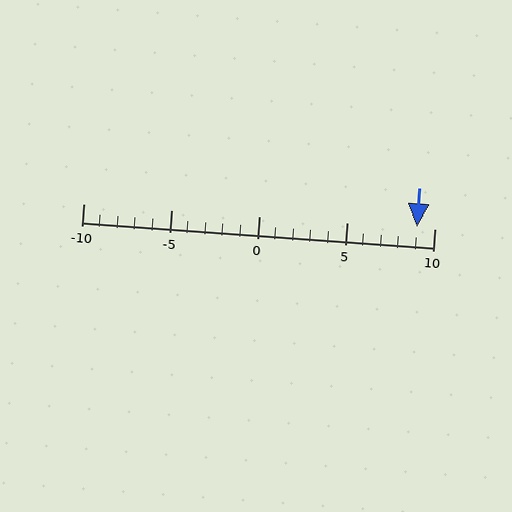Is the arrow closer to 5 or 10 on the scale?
The arrow is closer to 10.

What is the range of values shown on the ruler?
The ruler shows values from -10 to 10.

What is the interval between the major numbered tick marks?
The major tick marks are spaced 5 units apart.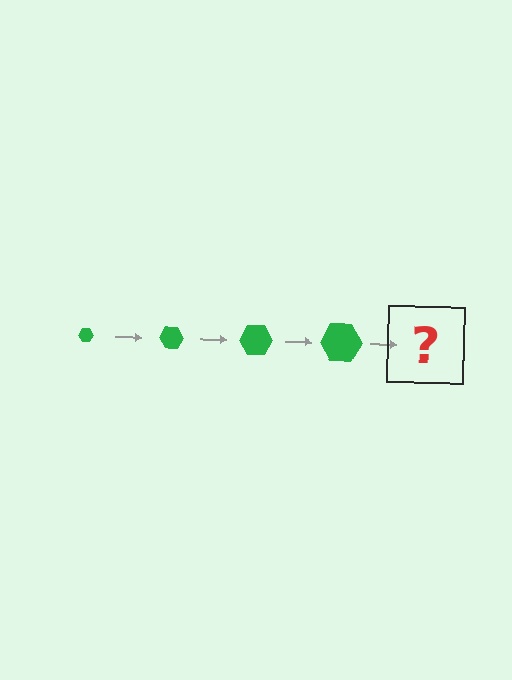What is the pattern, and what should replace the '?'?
The pattern is that the hexagon gets progressively larger each step. The '?' should be a green hexagon, larger than the previous one.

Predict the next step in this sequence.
The next step is a green hexagon, larger than the previous one.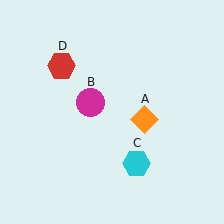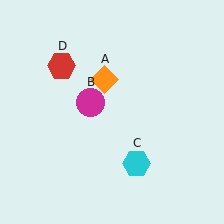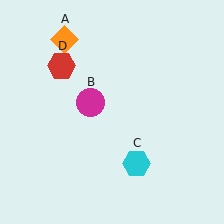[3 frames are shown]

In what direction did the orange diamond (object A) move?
The orange diamond (object A) moved up and to the left.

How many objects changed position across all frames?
1 object changed position: orange diamond (object A).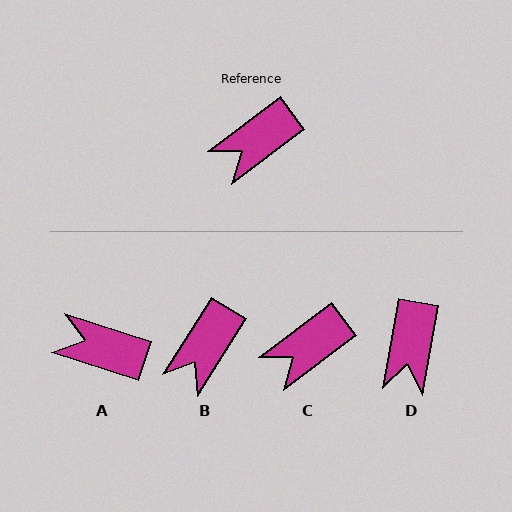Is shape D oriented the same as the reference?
No, it is off by about 44 degrees.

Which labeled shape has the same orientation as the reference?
C.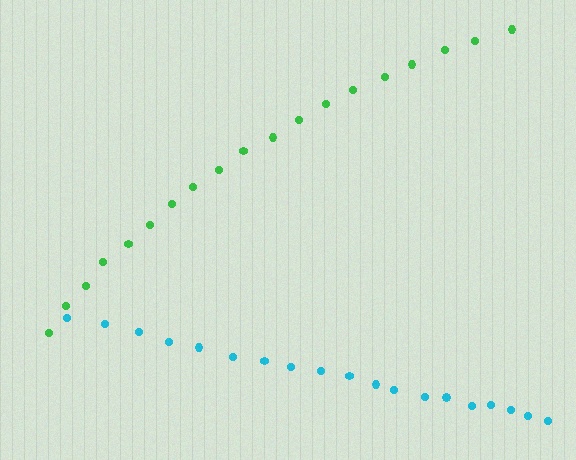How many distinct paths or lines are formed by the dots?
There are 2 distinct paths.